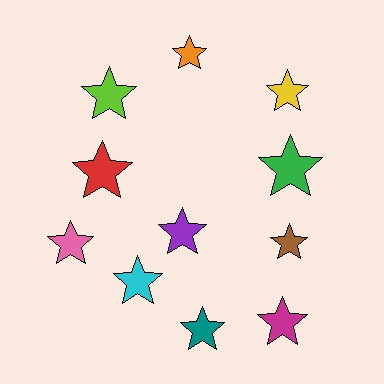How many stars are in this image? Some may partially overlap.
There are 11 stars.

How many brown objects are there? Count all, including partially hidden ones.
There is 1 brown object.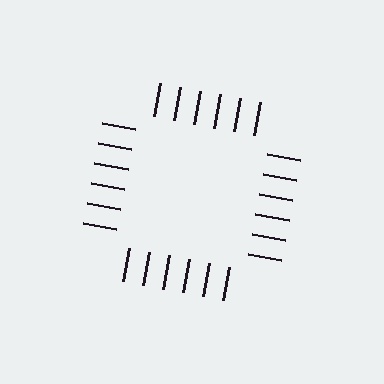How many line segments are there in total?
24 — 6 along each of the 4 edges.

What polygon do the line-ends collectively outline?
An illusory square — the line segments terminate on its edges but no continuous stroke is drawn.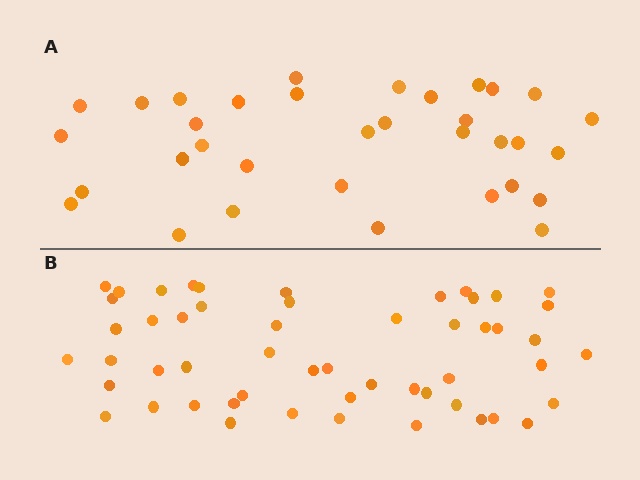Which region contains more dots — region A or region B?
Region B (the bottom region) has more dots.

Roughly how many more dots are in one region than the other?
Region B has approximately 20 more dots than region A.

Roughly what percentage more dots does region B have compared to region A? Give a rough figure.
About 55% more.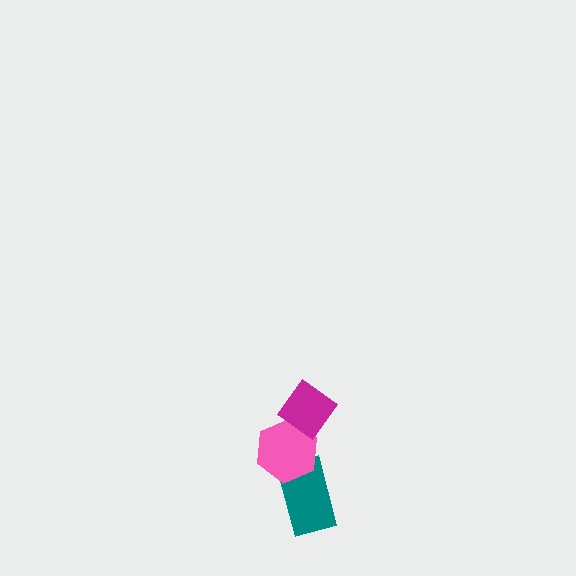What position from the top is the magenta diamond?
The magenta diamond is 1st from the top.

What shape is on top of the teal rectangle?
The pink hexagon is on top of the teal rectangle.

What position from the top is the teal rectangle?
The teal rectangle is 3rd from the top.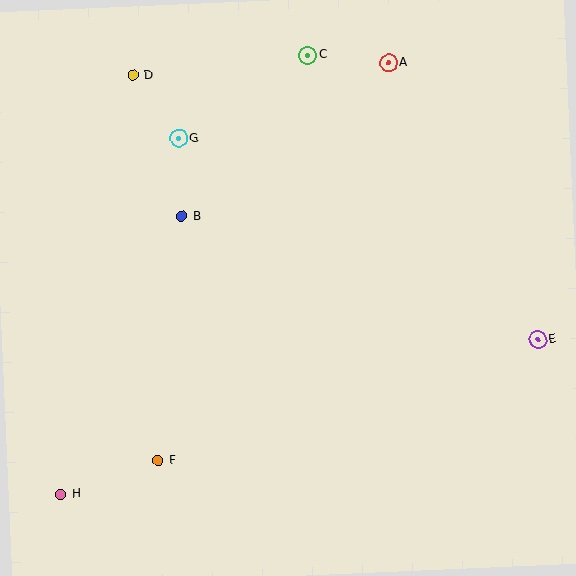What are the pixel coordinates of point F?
Point F is at (158, 460).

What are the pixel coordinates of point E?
Point E is at (538, 340).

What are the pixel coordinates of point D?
Point D is at (133, 75).